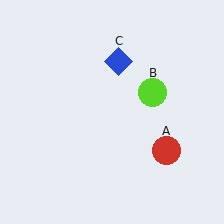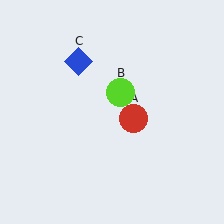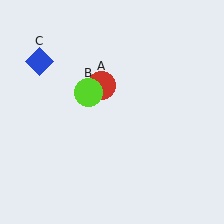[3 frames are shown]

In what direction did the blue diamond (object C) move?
The blue diamond (object C) moved left.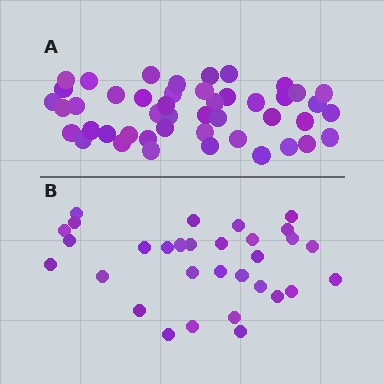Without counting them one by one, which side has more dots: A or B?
Region A (the top region) has more dots.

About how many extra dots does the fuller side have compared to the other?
Region A has approximately 15 more dots than region B.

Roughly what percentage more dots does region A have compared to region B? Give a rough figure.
About 50% more.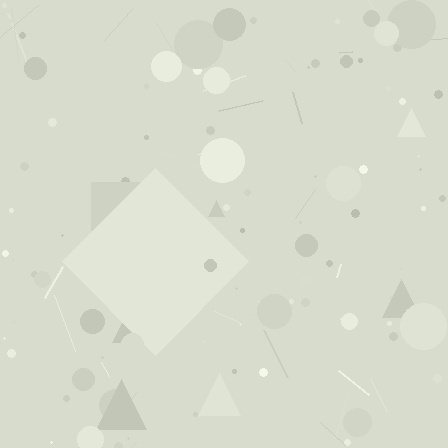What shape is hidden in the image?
A diamond is hidden in the image.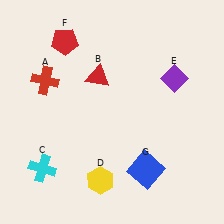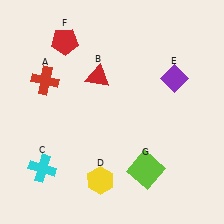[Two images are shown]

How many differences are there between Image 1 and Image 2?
There is 1 difference between the two images.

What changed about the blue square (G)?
In Image 1, G is blue. In Image 2, it changed to lime.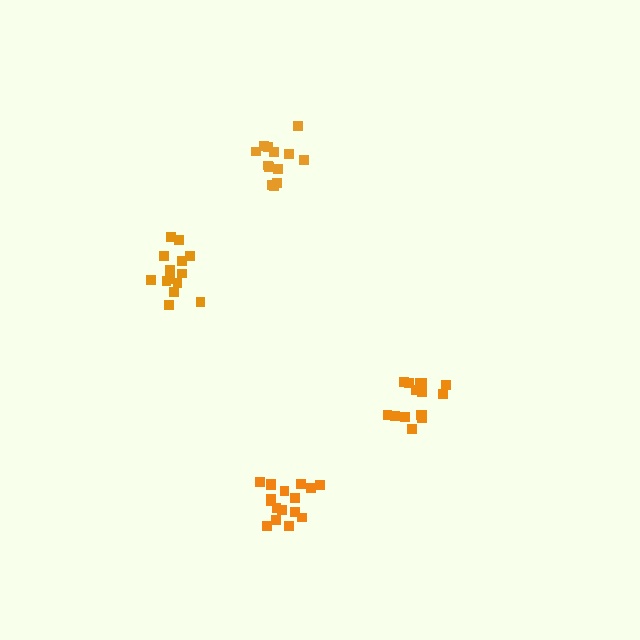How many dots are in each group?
Group 1: 15 dots, Group 2: 14 dots, Group 3: 13 dots, Group 4: 17 dots (59 total).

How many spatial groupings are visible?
There are 4 spatial groupings.